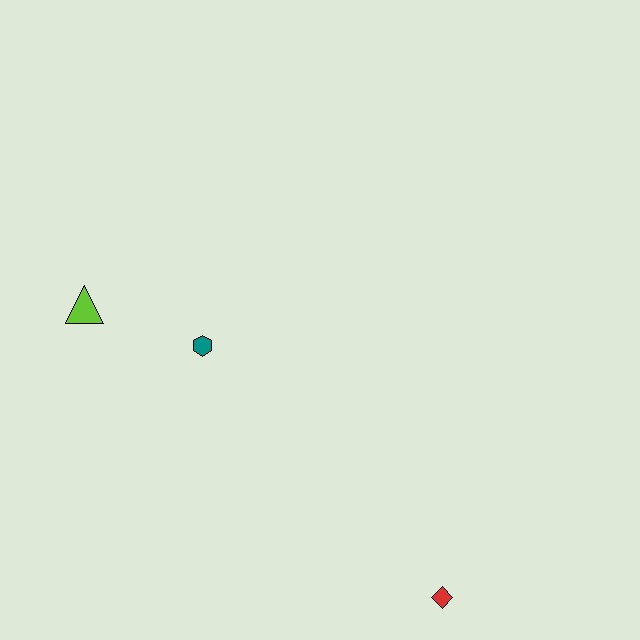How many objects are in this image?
There are 3 objects.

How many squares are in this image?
There are no squares.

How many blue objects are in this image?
There are no blue objects.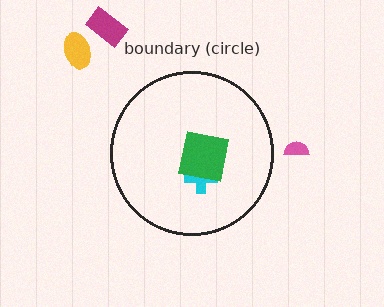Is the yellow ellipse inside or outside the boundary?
Outside.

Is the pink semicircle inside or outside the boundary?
Outside.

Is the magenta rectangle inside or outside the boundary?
Outside.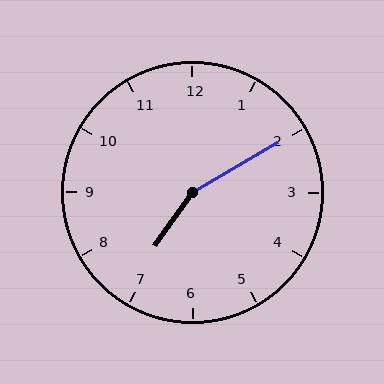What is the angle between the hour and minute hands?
Approximately 155 degrees.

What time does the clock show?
7:10.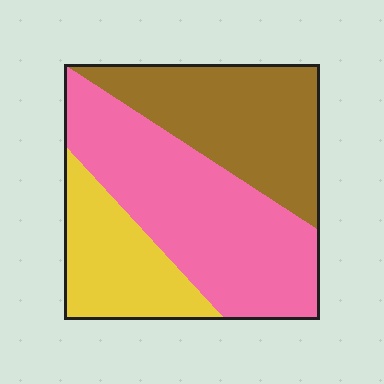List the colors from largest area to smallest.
From largest to smallest: pink, brown, yellow.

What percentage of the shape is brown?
Brown takes up about one third (1/3) of the shape.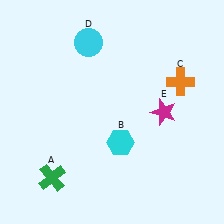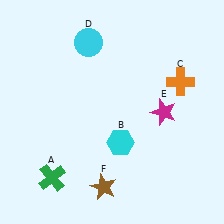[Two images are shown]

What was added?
A brown star (F) was added in Image 2.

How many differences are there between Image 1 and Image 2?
There is 1 difference between the two images.